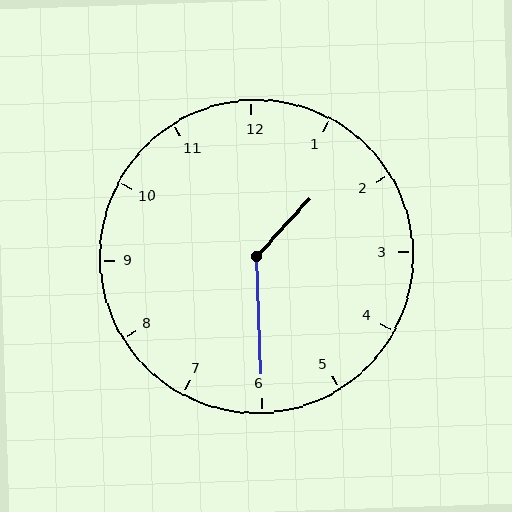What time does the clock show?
1:30.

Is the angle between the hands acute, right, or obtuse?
It is obtuse.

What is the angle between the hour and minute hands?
Approximately 135 degrees.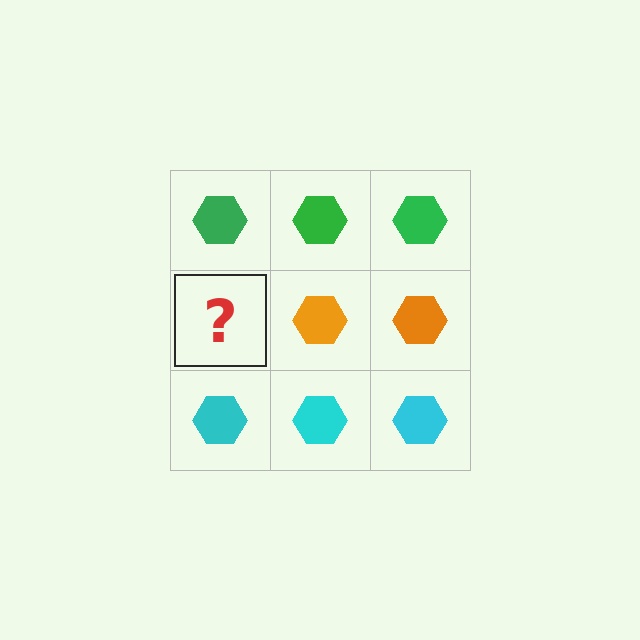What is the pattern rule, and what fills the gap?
The rule is that each row has a consistent color. The gap should be filled with an orange hexagon.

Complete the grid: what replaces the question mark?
The question mark should be replaced with an orange hexagon.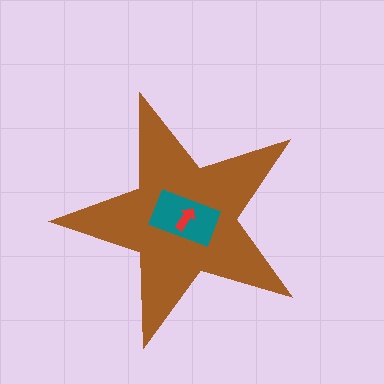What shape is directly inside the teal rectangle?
The red arrow.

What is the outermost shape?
The brown star.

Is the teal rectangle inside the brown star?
Yes.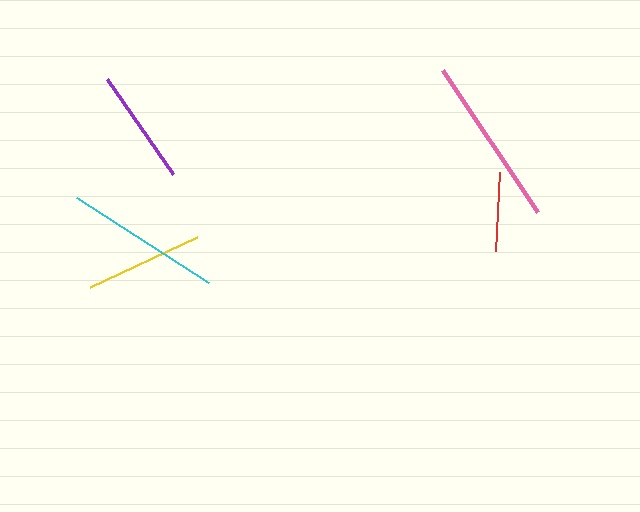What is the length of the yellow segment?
The yellow segment is approximately 118 pixels long.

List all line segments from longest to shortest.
From longest to shortest: pink, cyan, yellow, purple, red.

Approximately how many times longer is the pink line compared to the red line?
The pink line is approximately 2.2 times the length of the red line.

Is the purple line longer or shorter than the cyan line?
The cyan line is longer than the purple line.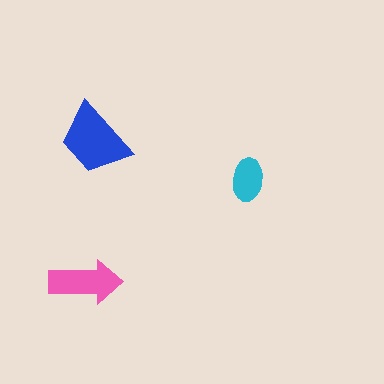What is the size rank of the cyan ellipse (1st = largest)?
3rd.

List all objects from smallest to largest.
The cyan ellipse, the pink arrow, the blue trapezoid.